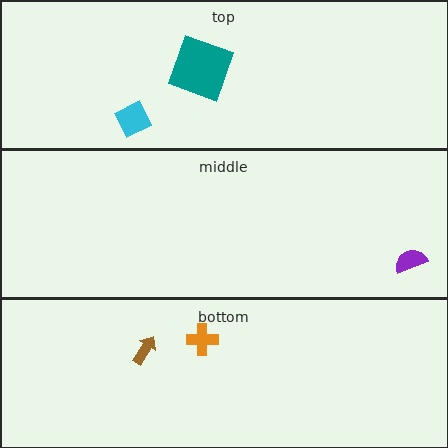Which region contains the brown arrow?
The bottom region.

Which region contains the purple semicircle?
The middle region.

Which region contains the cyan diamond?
The top region.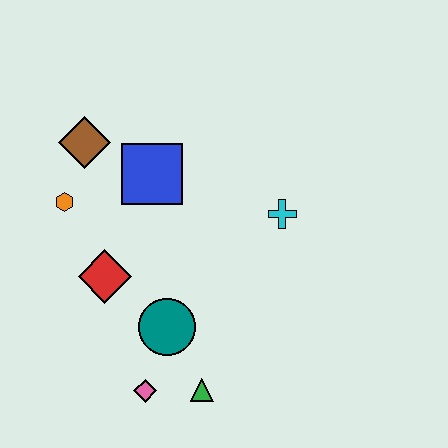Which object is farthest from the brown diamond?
The green triangle is farthest from the brown diamond.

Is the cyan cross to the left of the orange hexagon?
No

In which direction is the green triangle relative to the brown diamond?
The green triangle is below the brown diamond.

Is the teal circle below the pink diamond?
No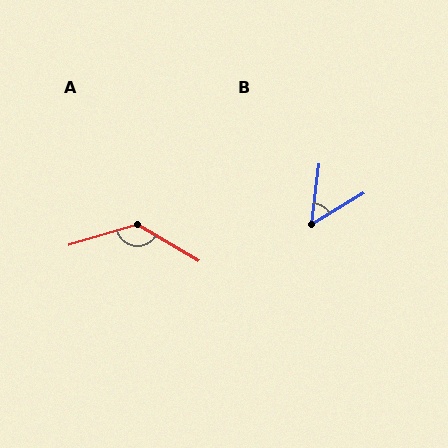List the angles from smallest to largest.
B (52°), A (132°).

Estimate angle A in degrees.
Approximately 132 degrees.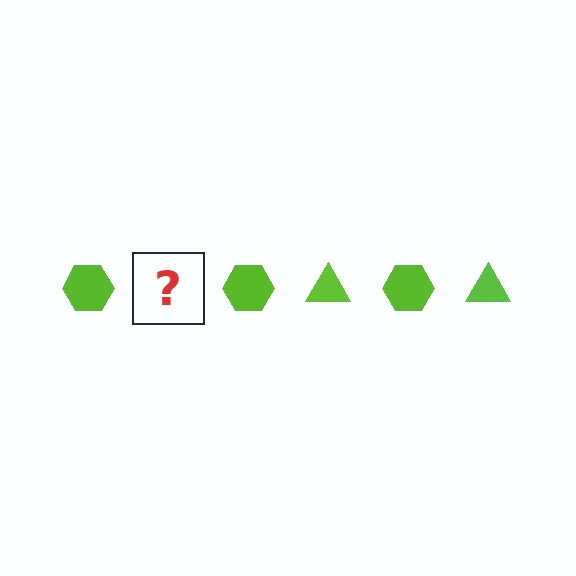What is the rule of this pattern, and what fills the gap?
The rule is that the pattern cycles through hexagon, triangle shapes in lime. The gap should be filled with a lime triangle.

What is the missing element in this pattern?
The missing element is a lime triangle.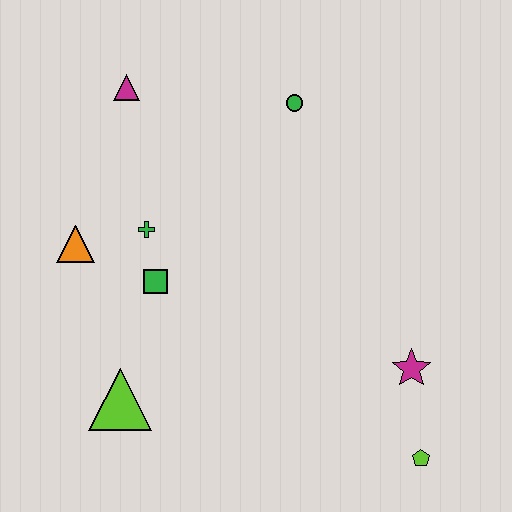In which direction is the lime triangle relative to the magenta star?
The lime triangle is to the left of the magenta star.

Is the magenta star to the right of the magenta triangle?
Yes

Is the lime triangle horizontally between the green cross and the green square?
No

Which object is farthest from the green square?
The lime pentagon is farthest from the green square.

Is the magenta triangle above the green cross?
Yes